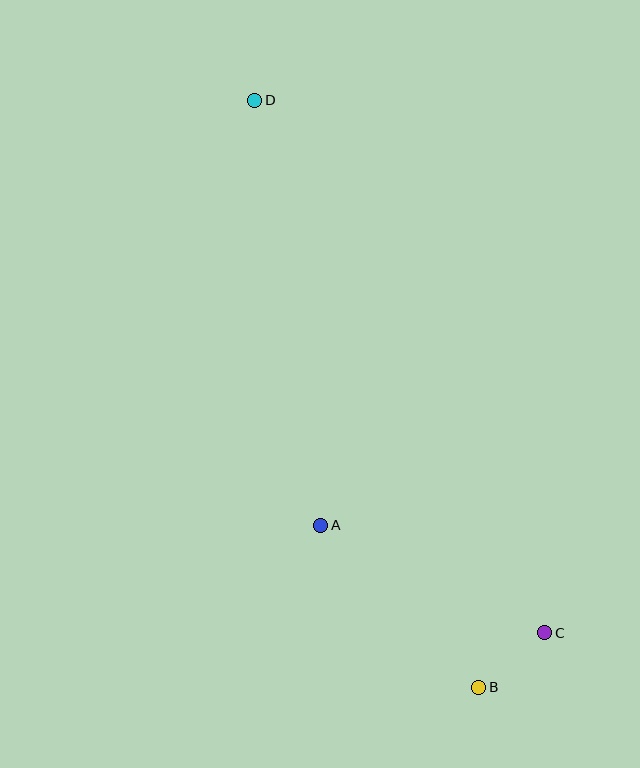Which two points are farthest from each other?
Points B and D are farthest from each other.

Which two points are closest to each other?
Points B and C are closest to each other.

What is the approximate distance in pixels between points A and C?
The distance between A and C is approximately 248 pixels.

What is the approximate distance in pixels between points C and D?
The distance between C and D is approximately 606 pixels.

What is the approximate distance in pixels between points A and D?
The distance between A and D is approximately 430 pixels.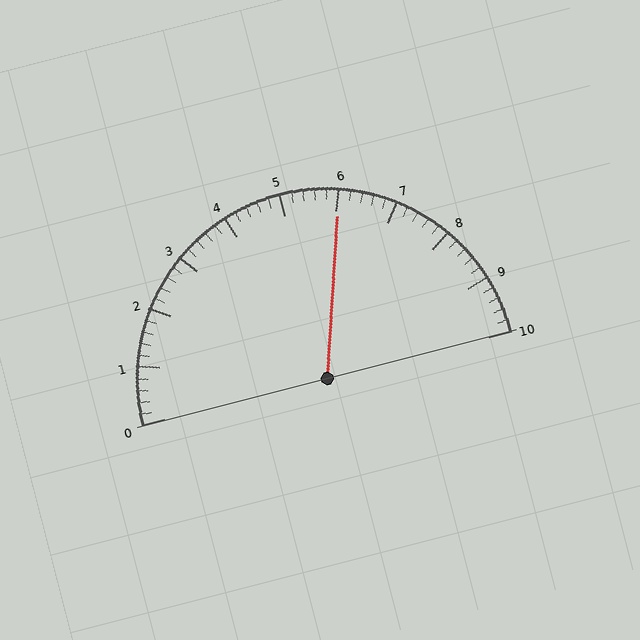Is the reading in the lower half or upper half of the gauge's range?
The reading is in the upper half of the range (0 to 10).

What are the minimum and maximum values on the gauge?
The gauge ranges from 0 to 10.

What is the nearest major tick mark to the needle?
The nearest major tick mark is 6.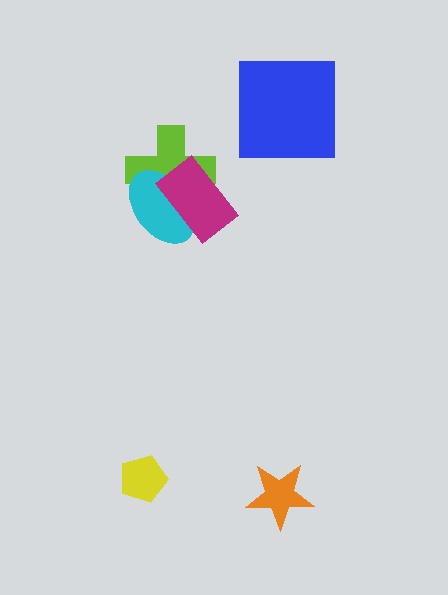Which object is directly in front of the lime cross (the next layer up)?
The cyan ellipse is directly in front of the lime cross.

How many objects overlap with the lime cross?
2 objects overlap with the lime cross.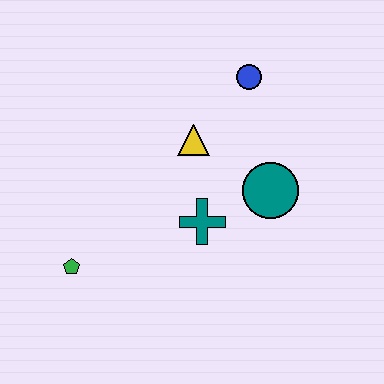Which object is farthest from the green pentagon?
The blue circle is farthest from the green pentagon.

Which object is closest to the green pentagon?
The teal cross is closest to the green pentagon.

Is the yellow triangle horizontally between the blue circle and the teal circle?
No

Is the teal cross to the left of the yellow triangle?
No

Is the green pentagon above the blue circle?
No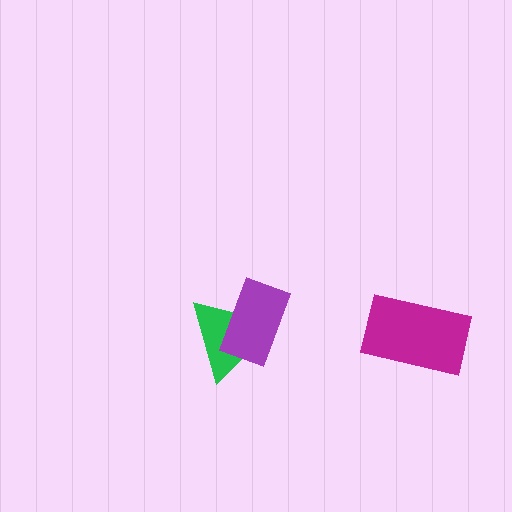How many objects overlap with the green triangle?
1 object overlaps with the green triangle.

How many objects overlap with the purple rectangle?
1 object overlaps with the purple rectangle.